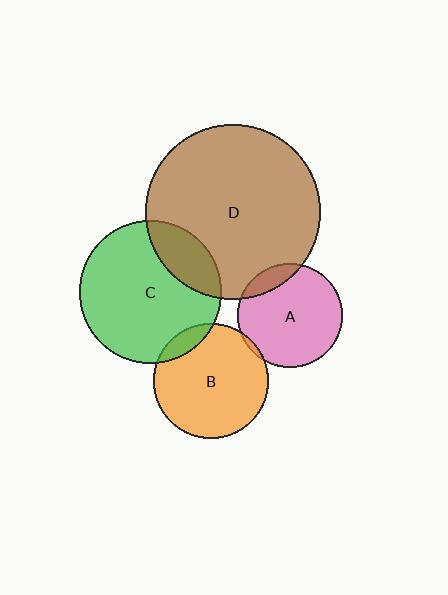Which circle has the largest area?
Circle D (brown).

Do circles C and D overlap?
Yes.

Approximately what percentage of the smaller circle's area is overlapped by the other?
Approximately 20%.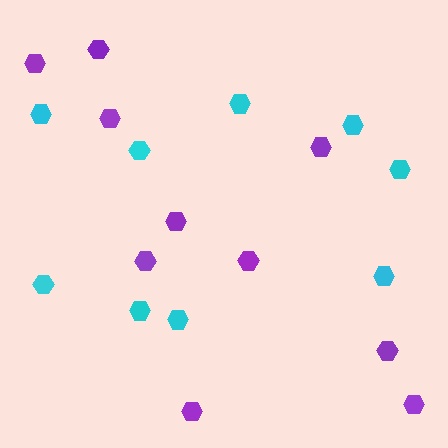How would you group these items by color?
There are 2 groups: one group of cyan hexagons (9) and one group of purple hexagons (10).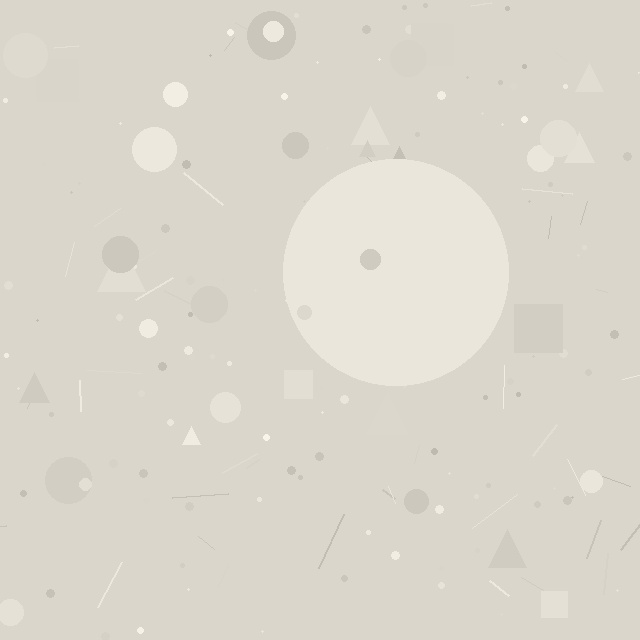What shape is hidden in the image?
A circle is hidden in the image.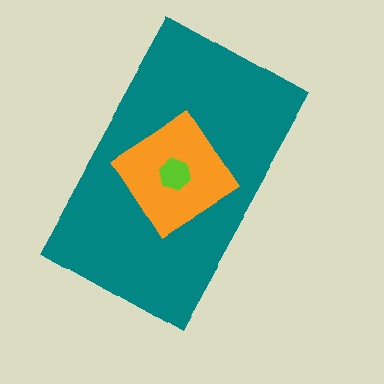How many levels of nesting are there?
3.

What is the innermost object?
The lime hexagon.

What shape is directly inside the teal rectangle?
The orange diamond.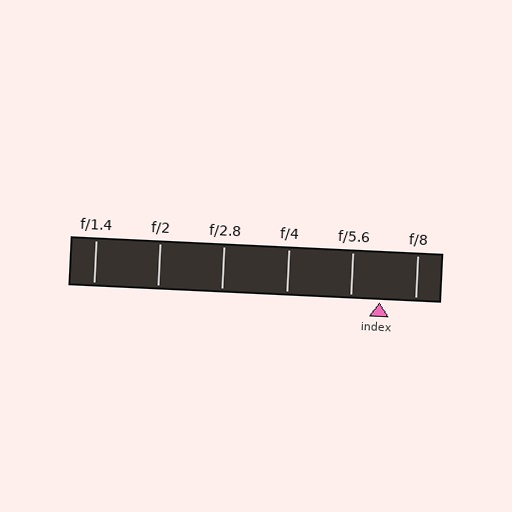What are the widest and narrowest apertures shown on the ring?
The widest aperture shown is f/1.4 and the narrowest is f/8.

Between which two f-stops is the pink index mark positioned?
The index mark is between f/5.6 and f/8.